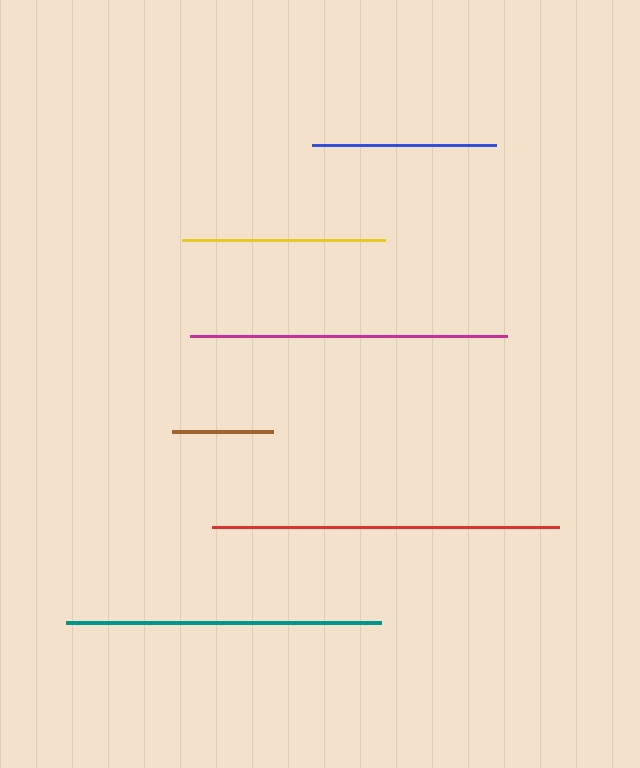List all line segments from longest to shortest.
From longest to shortest: red, magenta, teal, yellow, blue, brown.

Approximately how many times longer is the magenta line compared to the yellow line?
The magenta line is approximately 1.6 times the length of the yellow line.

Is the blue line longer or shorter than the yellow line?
The yellow line is longer than the blue line.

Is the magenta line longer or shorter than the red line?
The red line is longer than the magenta line.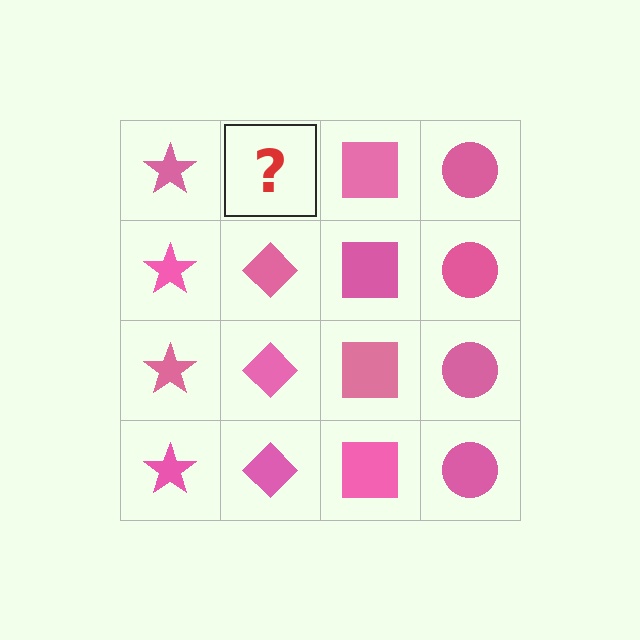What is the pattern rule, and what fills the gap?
The rule is that each column has a consistent shape. The gap should be filled with a pink diamond.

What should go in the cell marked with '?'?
The missing cell should contain a pink diamond.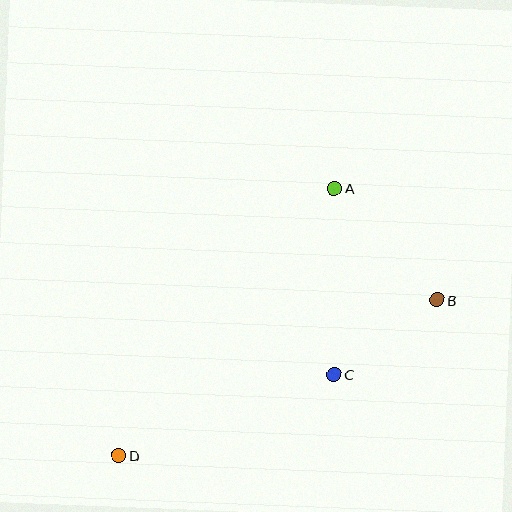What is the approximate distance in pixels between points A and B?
The distance between A and B is approximately 152 pixels.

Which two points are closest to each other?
Points B and C are closest to each other.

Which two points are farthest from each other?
Points B and D are farthest from each other.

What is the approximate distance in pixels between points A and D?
The distance between A and D is approximately 344 pixels.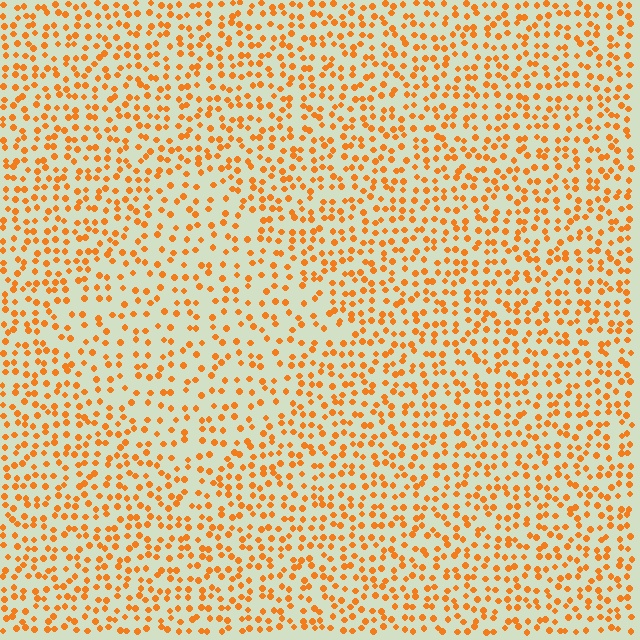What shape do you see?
I see a diamond.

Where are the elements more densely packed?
The elements are more densely packed outside the diamond boundary.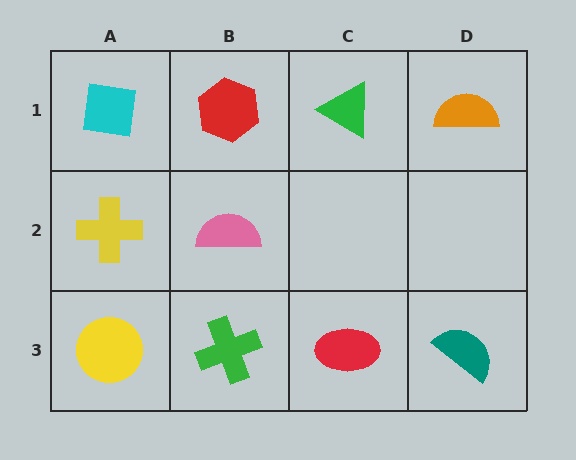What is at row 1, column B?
A red hexagon.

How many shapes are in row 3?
4 shapes.